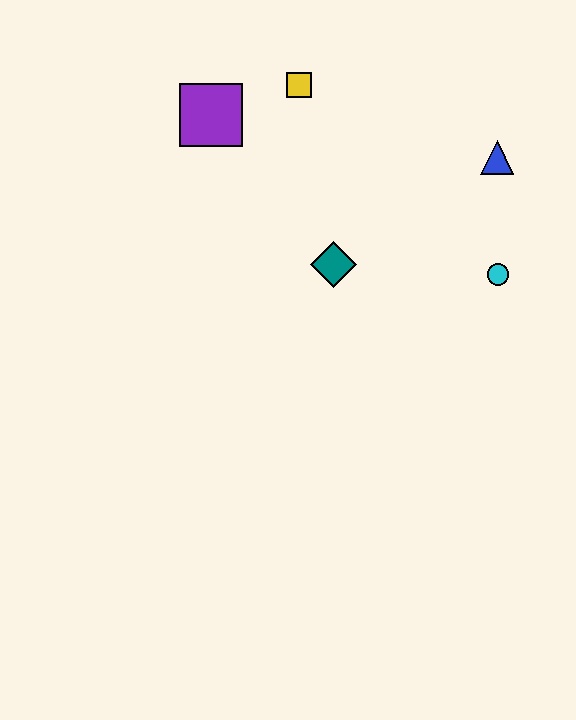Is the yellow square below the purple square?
No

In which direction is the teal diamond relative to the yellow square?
The teal diamond is below the yellow square.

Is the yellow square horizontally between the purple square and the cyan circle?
Yes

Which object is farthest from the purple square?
The cyan circle is farthest from the purple square.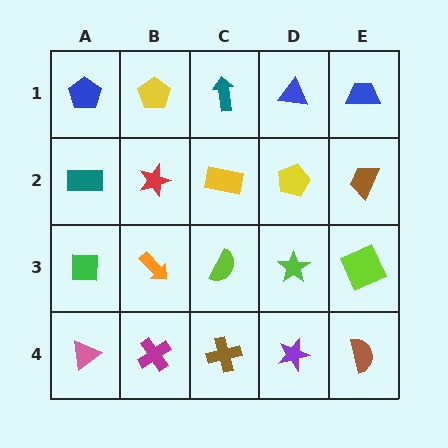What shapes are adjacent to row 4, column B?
An orange arrow (row 3, column B), a pink triangle (row 4, column A), a brown cross (row 4, column C).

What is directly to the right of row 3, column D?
A lime square.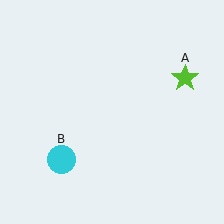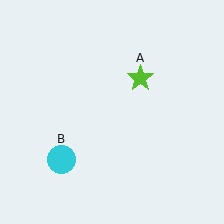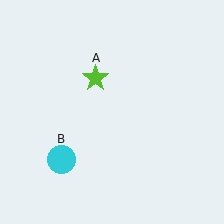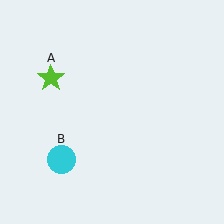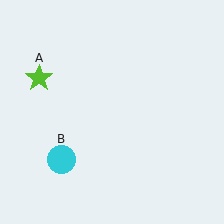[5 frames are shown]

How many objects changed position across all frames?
1 object changed position: lime star (object A).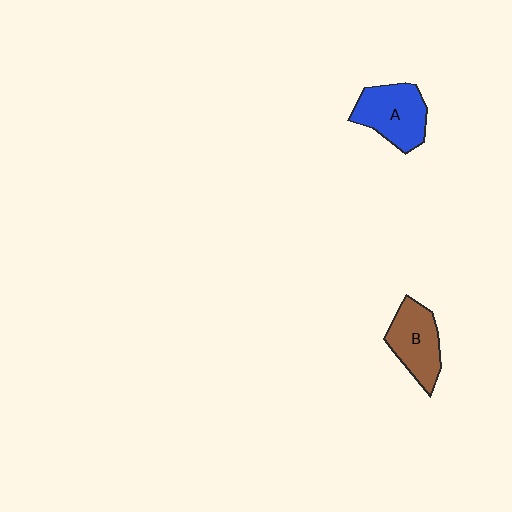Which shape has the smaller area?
Shape B (brown).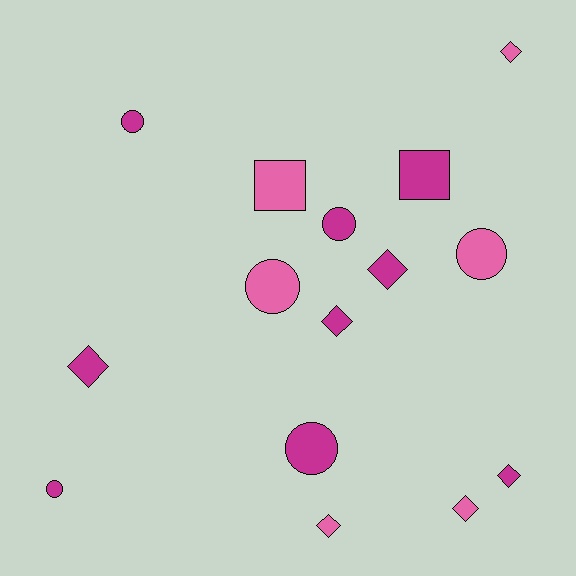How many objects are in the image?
There are 15 objects.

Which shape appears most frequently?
Diamond, with 7 objects.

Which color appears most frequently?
Magenta, with 9 objects.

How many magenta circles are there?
There are 4 magenta circles.